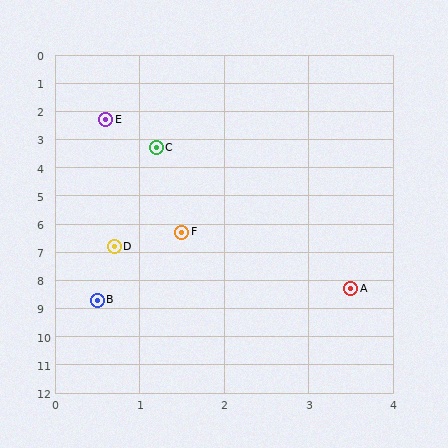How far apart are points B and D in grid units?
Points B and D are about 1.9 grid units apart.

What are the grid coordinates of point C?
Point C is at approximately (1.2, 3.3).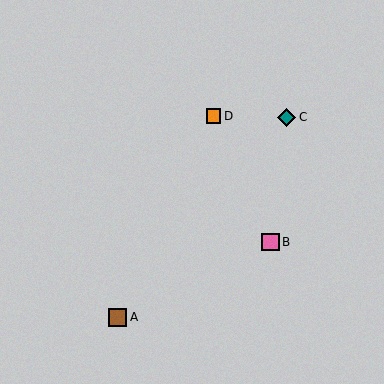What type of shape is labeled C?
Shape C is a teal diamond.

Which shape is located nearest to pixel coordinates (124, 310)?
The brown square (labeled A) at (118, 317) is nearest to that location.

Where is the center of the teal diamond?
The center of the teal diamond is at (287, 117).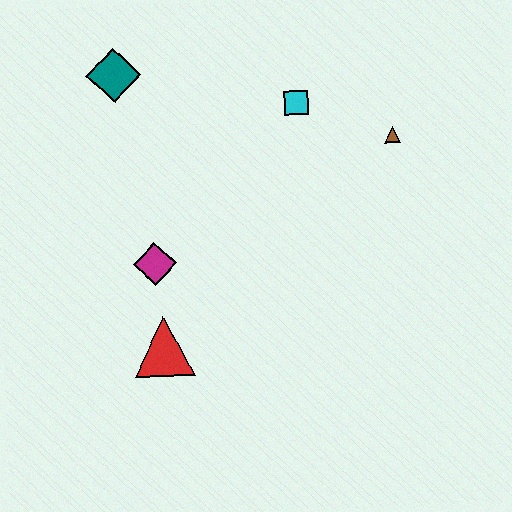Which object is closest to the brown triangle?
The cyan square is closest to the brown triangle.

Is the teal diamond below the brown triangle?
No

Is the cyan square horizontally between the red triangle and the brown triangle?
Yes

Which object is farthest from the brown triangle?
The red triangle is farthest from the brown triangle.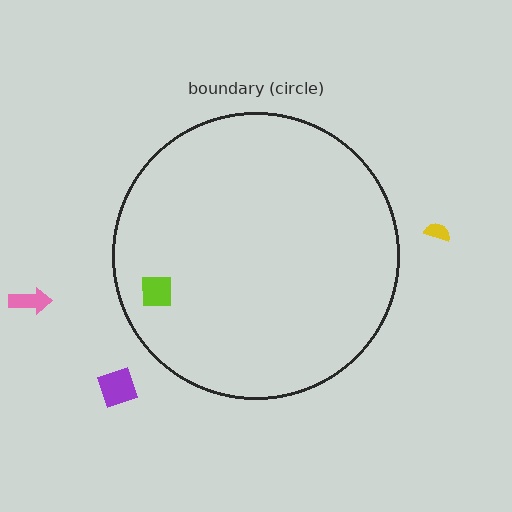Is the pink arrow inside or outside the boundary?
Outside.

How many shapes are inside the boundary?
1 inside, 3 outside.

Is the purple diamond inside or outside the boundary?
Outside.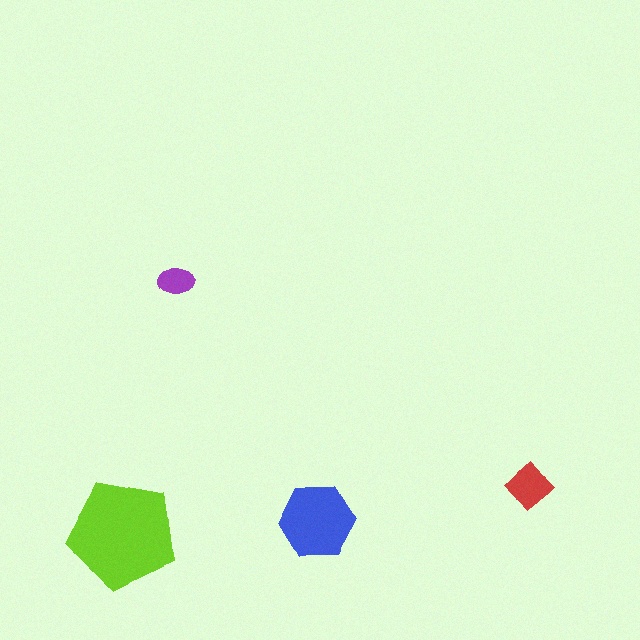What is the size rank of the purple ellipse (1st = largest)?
4th.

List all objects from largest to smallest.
The lime pentagon, the blue hexagon, the red diamond, the purple ellipse.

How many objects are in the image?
There are 4 objects in the image.